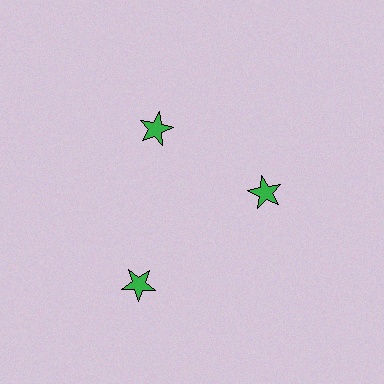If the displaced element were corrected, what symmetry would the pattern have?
It would have 3-fold rotational symmetry — the pattern would map onto itself every 120 degrees.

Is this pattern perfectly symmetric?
No. The 3 green stars are arranged in a ring, but one element near the 7 o'clock position is pushed outward from the center, breaking the 3-fold rotational symmetry.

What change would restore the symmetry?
The symmetry would be restored by moving it inward, back onto the ring so that all 3 stars sit at equal angles and equal distance from the center.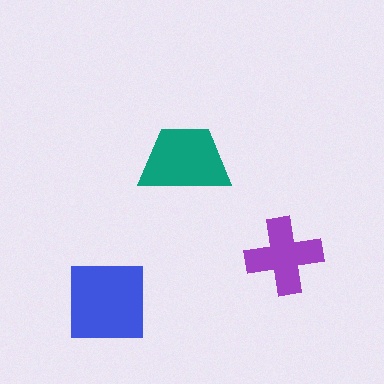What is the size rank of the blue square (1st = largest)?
1st.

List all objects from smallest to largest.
The purple cross, the teal trapezoid, the blue square.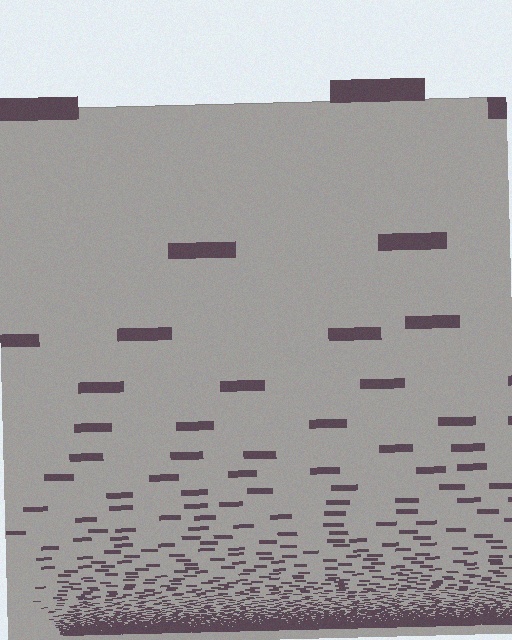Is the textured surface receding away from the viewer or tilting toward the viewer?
The surface appears to tilt toward the viewer. Texture elements get larger and sparser toward the top.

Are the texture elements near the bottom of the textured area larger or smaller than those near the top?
Smaller. The gradient is inverted — elements near the bottom are smaller and denser.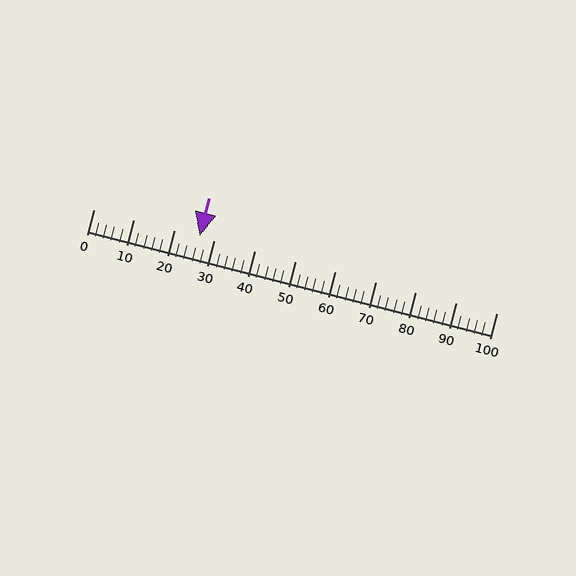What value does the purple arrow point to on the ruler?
The purple arrow points to approximately 26.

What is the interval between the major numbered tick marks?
The major tick marks are spaced 10 units apart.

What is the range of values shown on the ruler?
The ruler shows values from 0 to 100.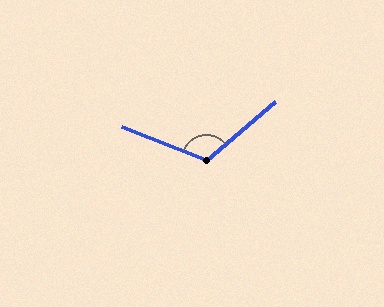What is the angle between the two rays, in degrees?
Approximately 119 degrees.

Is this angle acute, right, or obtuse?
It is obtuse.